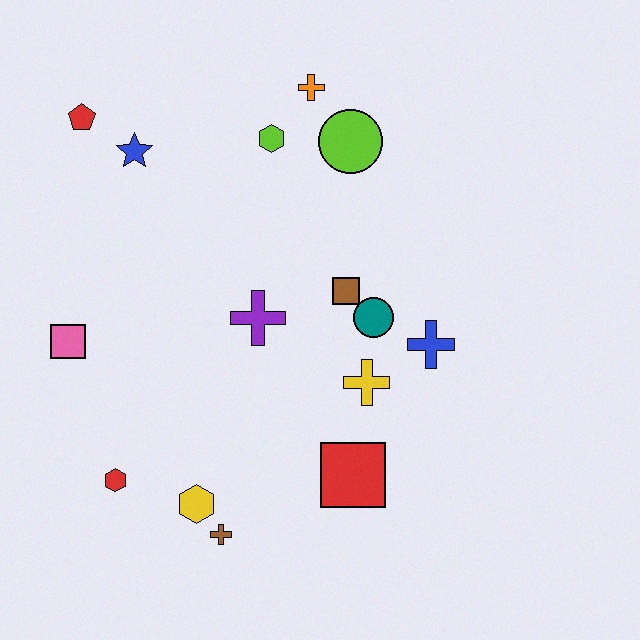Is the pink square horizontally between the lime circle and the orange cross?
No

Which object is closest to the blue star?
The red pentagon is closest to the blue star.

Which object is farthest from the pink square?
The blue cross is farthest from the pink square.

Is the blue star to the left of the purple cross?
Yes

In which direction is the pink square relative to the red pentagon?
The pink square is below the red pentagon.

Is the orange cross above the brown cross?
Yes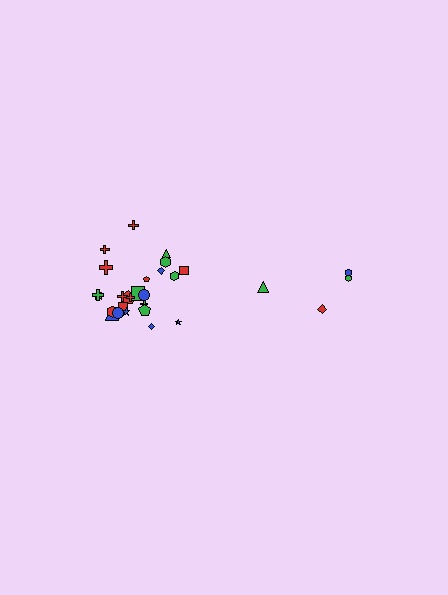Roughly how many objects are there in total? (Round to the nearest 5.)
Roughly 30 objects in total.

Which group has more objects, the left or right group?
The left group.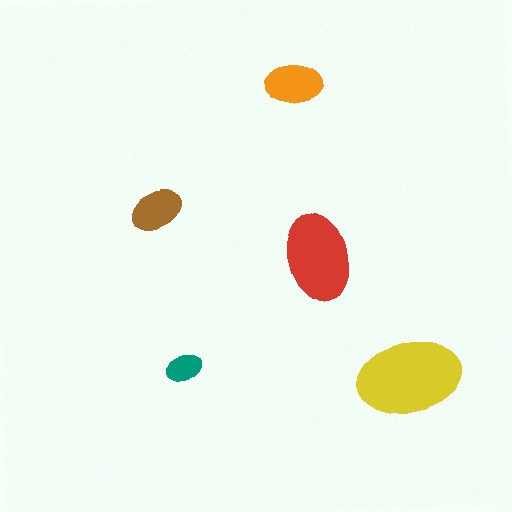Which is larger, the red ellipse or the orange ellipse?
The red one.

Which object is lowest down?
The yellow ellipse is bottommost.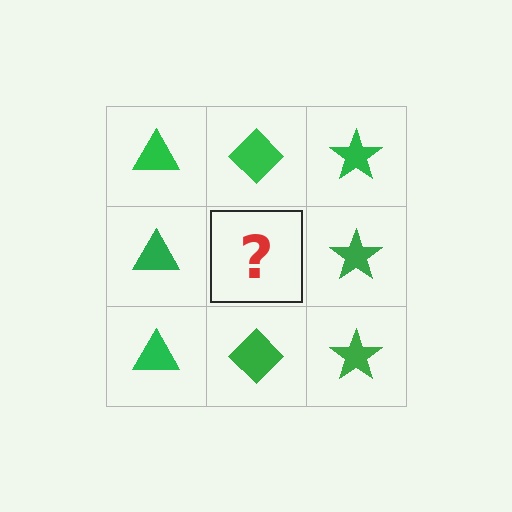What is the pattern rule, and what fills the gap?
The rule is that each column has a consistent shape. The gap should be filled with a green diamond.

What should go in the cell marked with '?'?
The missing cell should contain a green diamond.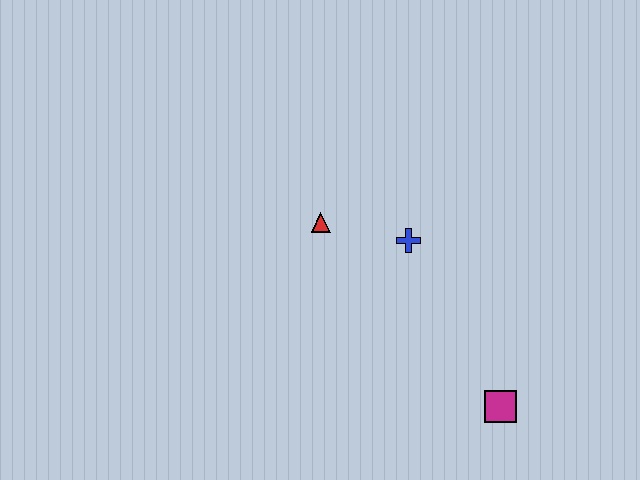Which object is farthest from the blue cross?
The magenta square is farthest from the blue cross.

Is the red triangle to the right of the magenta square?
No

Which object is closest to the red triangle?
The blue cross is closest to the red triangle.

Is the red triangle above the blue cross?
Yes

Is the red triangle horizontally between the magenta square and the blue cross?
No